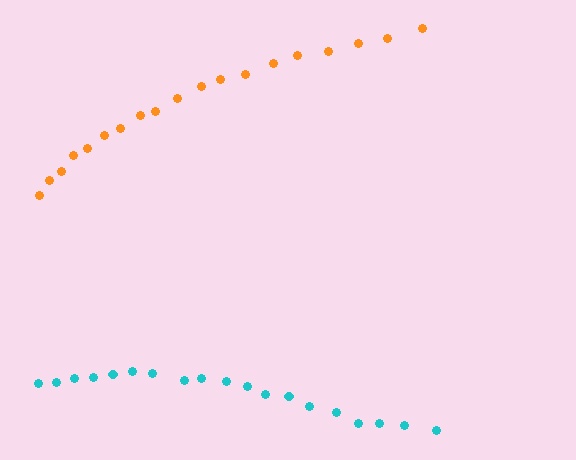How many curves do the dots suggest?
There are 2 distinct paths.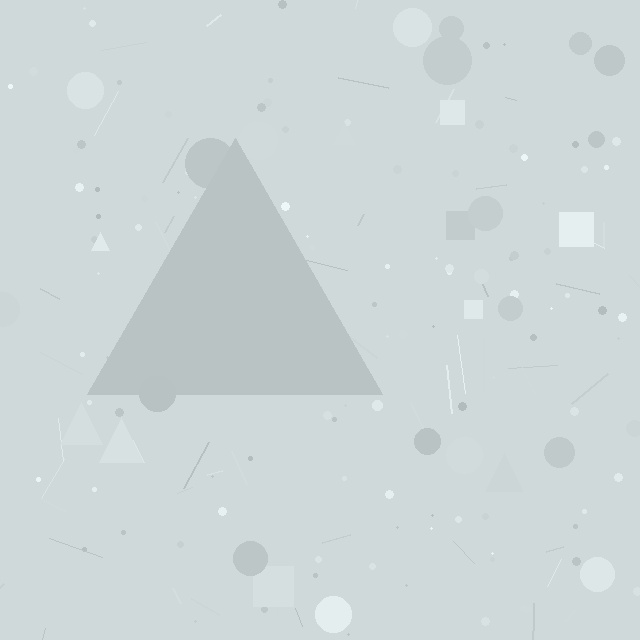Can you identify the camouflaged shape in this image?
The camouflaged shape is a triangle.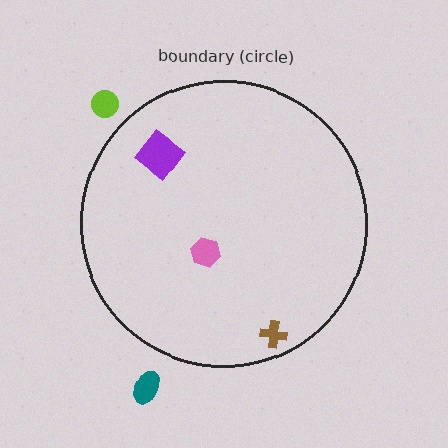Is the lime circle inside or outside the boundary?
Outside.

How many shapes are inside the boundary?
3 inside, 2 outside.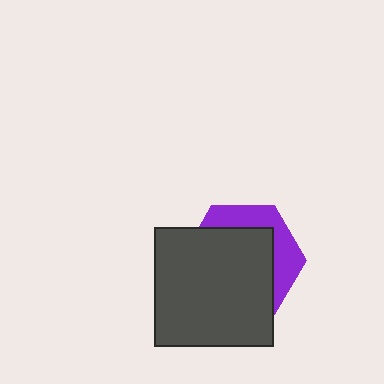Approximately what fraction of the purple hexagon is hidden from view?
Roughly 67% of the purple hexagon is hidden behind the dark gray square.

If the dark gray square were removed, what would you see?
You would see the complete purple hexagon.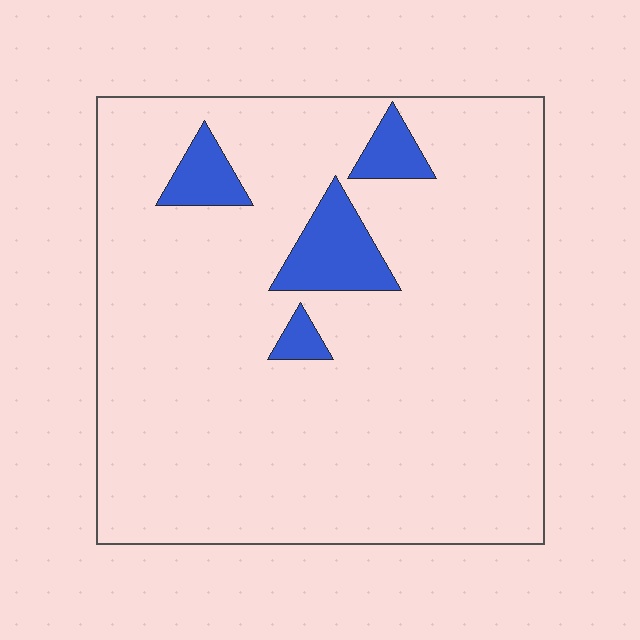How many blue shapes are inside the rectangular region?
4.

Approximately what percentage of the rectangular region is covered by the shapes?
Approximately 10%.